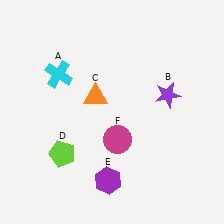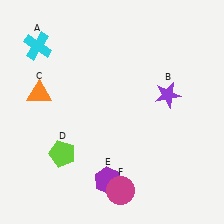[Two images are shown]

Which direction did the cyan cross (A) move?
The cyan cross (A) moved up.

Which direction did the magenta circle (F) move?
The magenta circle (F) moved down.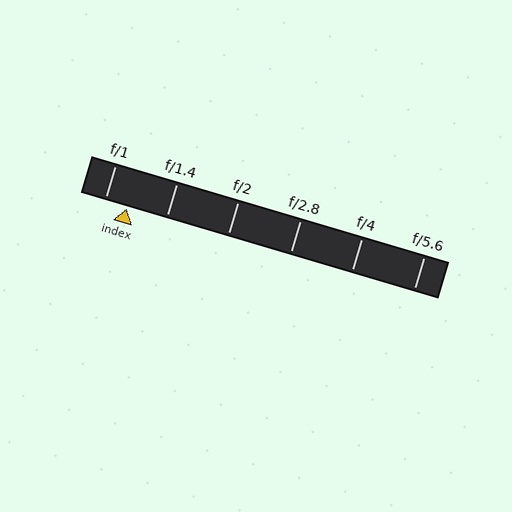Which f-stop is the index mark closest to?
The index mark is closest to f/1.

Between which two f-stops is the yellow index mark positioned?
The index mark is between f/1 and f/1.4.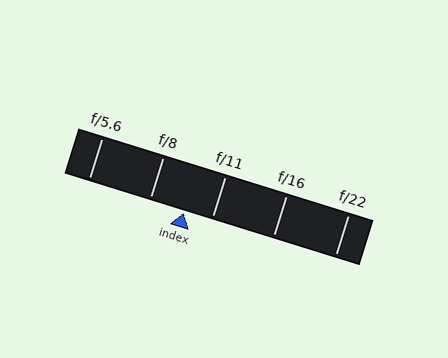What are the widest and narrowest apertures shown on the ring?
The widest aperture shown is f/5.6 and the narrowest is f/22.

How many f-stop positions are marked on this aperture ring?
There are 5 f-stop positions marked.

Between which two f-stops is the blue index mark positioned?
The index mark is between f/8 and f/11.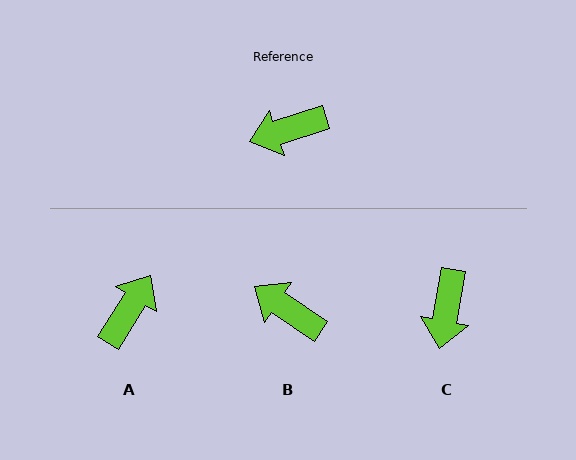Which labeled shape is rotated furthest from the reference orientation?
A, about 140 degrees away.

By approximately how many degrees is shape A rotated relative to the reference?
Approximately 140 degrees clockwise.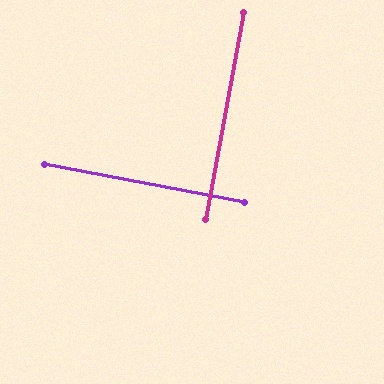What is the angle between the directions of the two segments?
Approximately 90 degrees.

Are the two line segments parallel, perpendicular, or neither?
Perpendicular — they meet at approximately 90°.